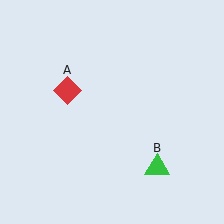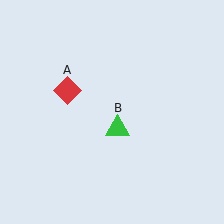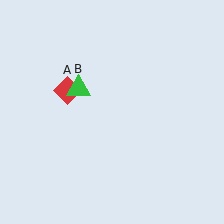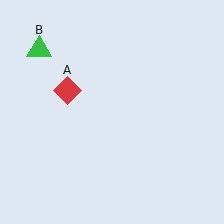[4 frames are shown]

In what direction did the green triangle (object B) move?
The green triangle (object B) moved up and to the left.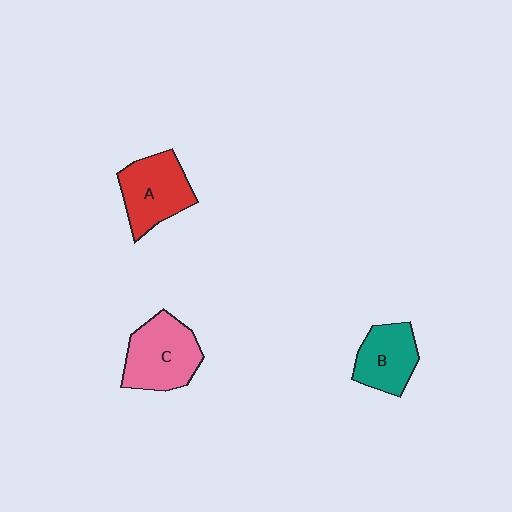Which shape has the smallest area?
Shape B (teal).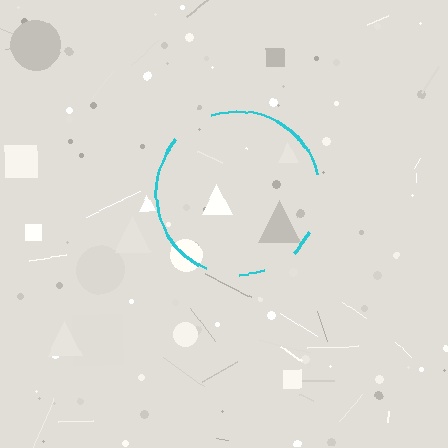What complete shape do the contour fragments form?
The contour fragments form a circle.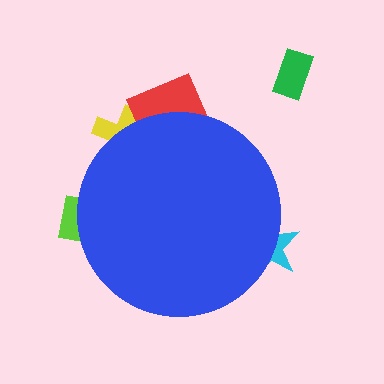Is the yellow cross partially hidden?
Yes, the yellow cross is partially hidden behind the blue circle.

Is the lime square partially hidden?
Yes, the lime square is partially hidden behind the blue circle.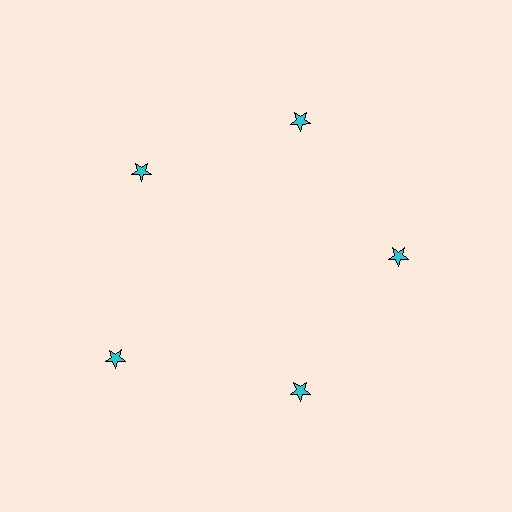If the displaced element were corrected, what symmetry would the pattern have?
It would have 5-fold rotational symmetry — the pattern would map onto itself every 72 degrees.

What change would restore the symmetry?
The symmetry would be restored by moving it inward, back onto the ring so that all 5 stars sit at equal angles and equal distance from the center.